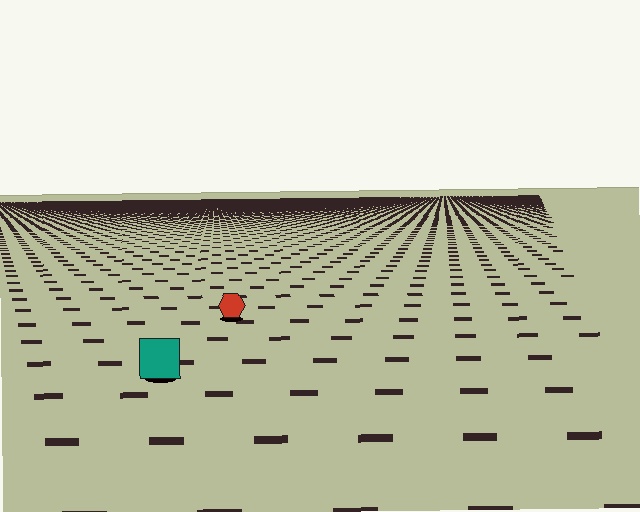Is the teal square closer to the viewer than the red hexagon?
Yes. The teal square is closer — you can tell from the texture gradient: the ground texture is coarser near it.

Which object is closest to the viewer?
The teal square is closest. The texture marks near it are larger and more spread out.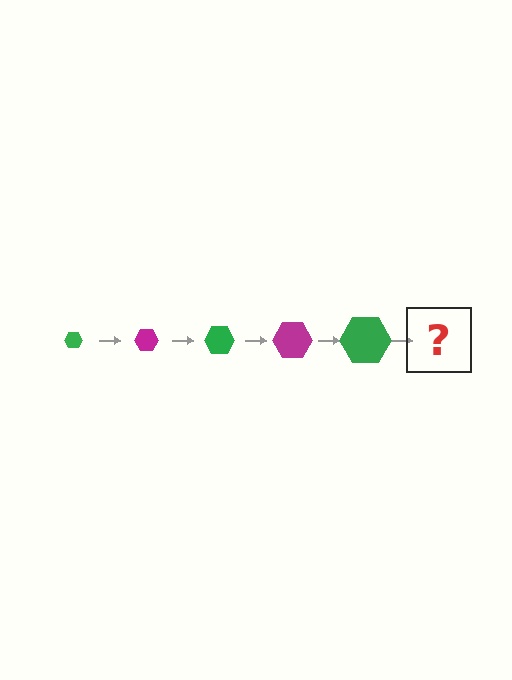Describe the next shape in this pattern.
It should be a magenta hexagon, larger than the previous one.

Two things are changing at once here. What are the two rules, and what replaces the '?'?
The two rules are that the hexagon grows larger each step and the color cycles through green and magenta. The '?' should be a magenta hexagon, larger than the previous one.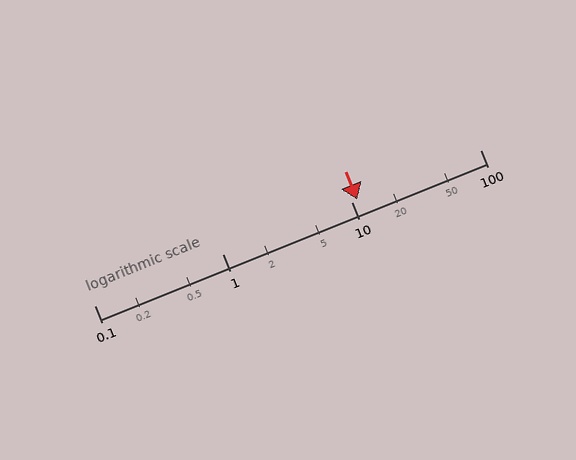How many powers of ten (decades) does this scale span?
The scale spans 3 decades, from 0.1 to 100.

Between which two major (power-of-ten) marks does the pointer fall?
The pointer is between 10 and 100.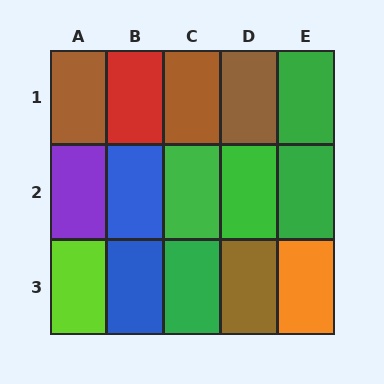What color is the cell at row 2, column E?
Green.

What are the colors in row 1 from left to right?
Brown, red, brown, brown, green.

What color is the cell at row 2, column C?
Green.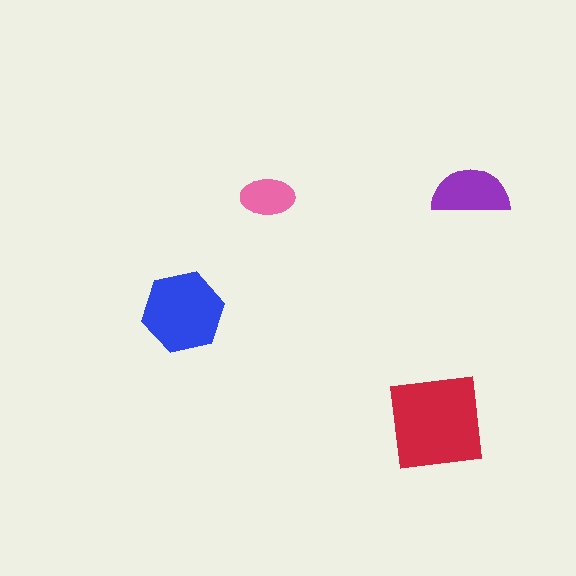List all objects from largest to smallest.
The red square, the blue hexagon, the purple semicircle, the pink ellipse.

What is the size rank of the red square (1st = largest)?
1st.